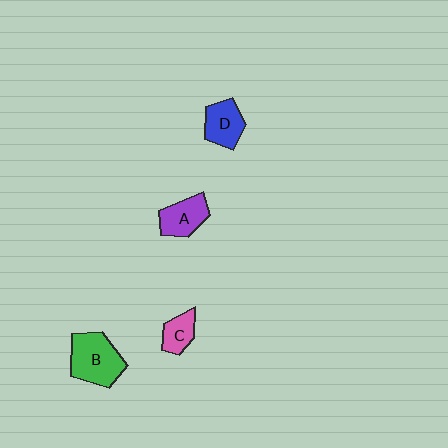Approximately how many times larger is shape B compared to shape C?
Approximately 2.1 times.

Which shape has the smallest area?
Shape C (pink).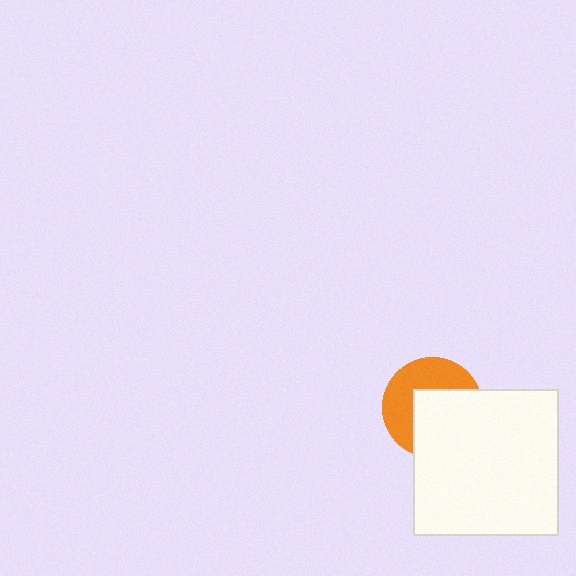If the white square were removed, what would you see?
You would see the complete orange circle.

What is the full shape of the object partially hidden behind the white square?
The partially hidden object is an orange circle.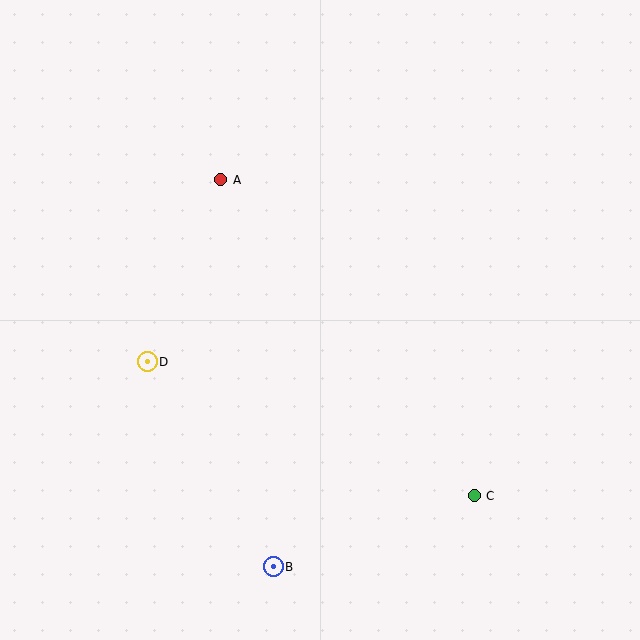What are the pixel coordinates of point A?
Point A is at (221, 180).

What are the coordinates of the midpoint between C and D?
The midpoint between C and D is at (311, 429).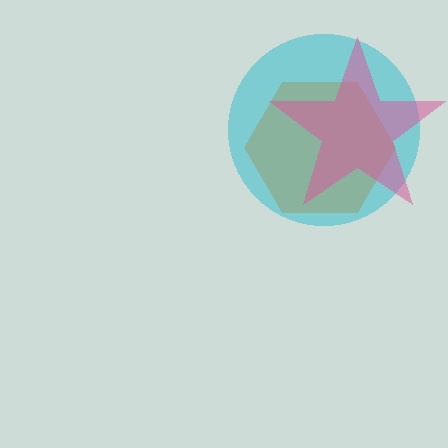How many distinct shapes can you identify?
There are 3 distinct shapes: an orange hexagon, a cyan circle, a pink star.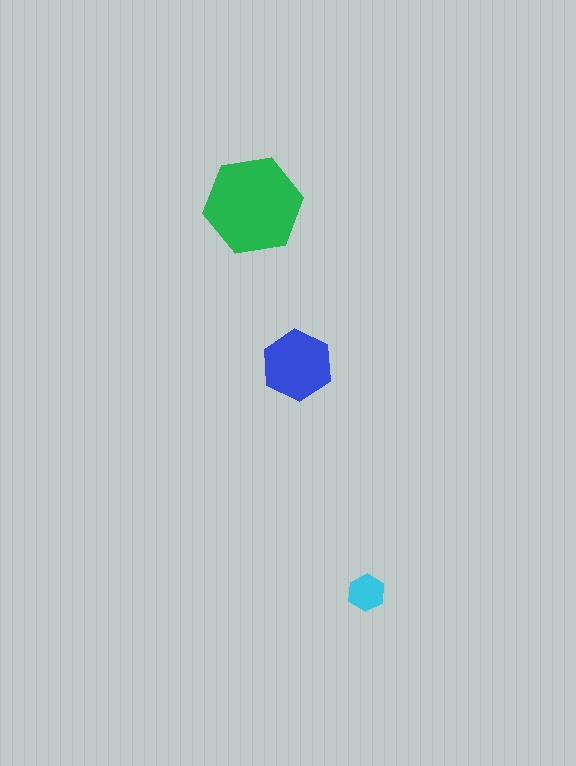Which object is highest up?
The green hexagon is topmost.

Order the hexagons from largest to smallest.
the green one, the blue one, the cyan one.